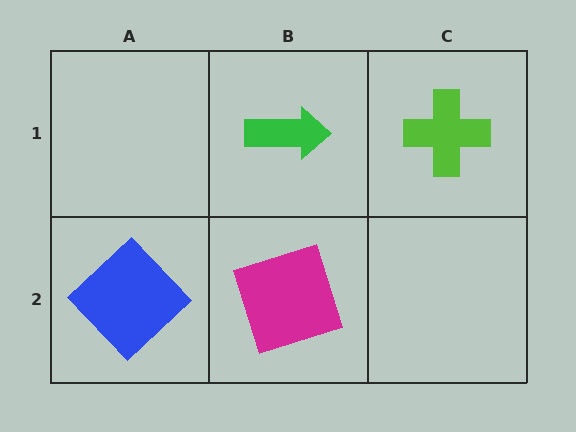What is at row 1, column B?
A green arrow.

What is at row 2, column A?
A blue diamond.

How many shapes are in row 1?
2 shapes.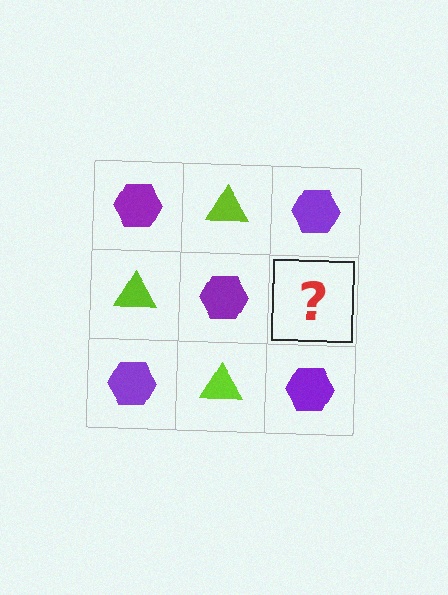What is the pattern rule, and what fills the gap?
The rule is that it alternates purple hexagon and lime triangle in a checkerboard pattern. The gap should be filled with a lime triangle.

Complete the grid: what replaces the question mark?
The question mark should be replaced with a lime triangle.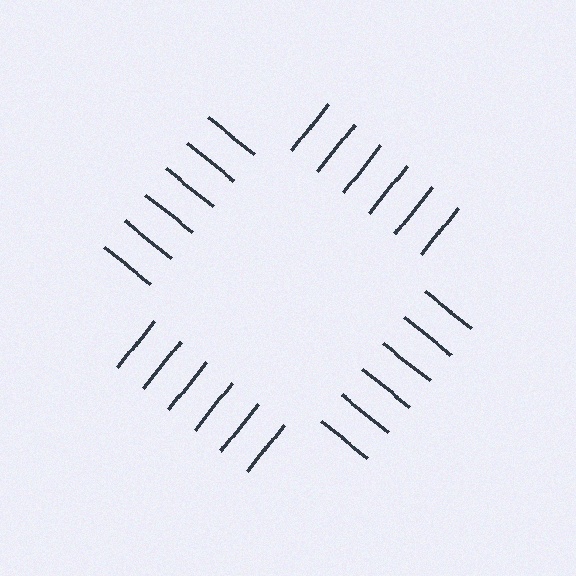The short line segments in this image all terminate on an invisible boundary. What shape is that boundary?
An illusory square — the line segments terminate on its edges but no continuous stroke is drawn.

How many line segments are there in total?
24 — 6 along each of the 4 edges.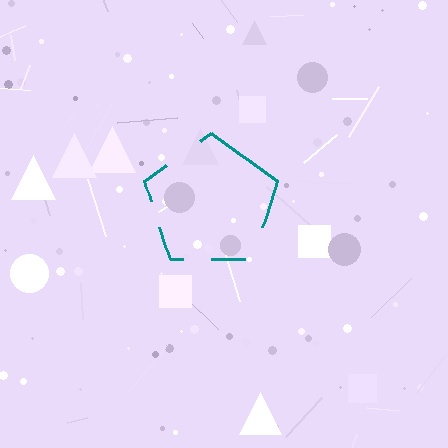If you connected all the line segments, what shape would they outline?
They would outline a pentagon.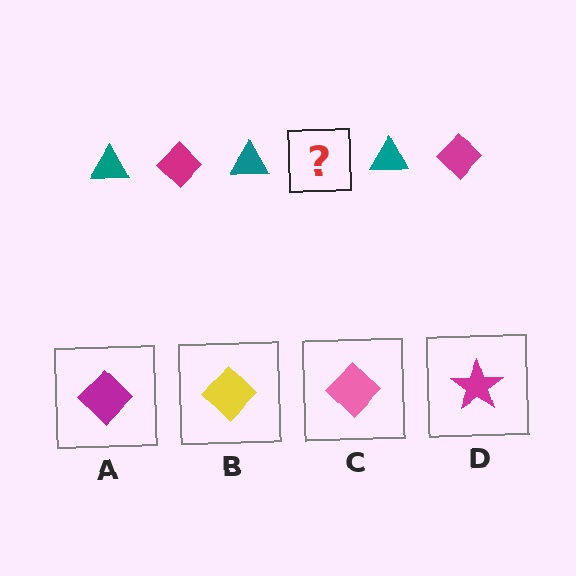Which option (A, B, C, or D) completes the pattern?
A.